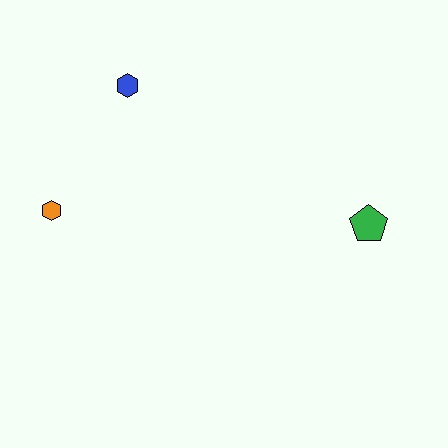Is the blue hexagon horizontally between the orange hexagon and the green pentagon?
Yes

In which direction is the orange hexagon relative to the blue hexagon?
The orange hexagon is below the blue hexagon.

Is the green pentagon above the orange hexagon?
No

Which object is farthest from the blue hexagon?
The green pentagon is farthest from the blue hexagon.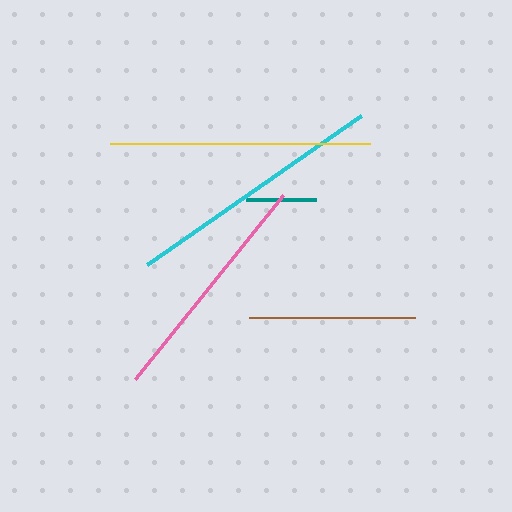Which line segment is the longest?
The cyan line is the longest at approximately 261 pixels.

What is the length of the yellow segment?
The yellow segment is approximately 259 pixels long.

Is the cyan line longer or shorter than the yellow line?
The cyan line is longer than the yellow line.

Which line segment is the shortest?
The teal line is the shortest at approximately 71 pixels.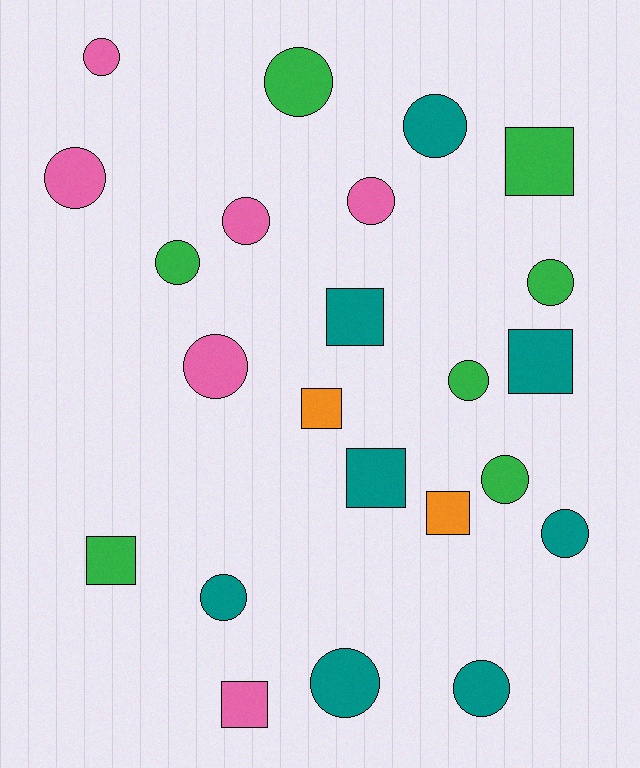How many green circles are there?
There are 5 green circles.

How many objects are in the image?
There are 23 objects.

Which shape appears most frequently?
Circle, with 15 objects.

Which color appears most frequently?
Teal, with 8 objects.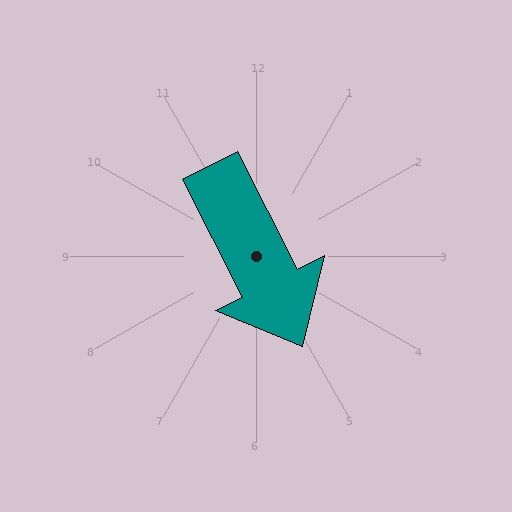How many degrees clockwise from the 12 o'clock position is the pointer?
Approximately 153 degrees.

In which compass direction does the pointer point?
Southeast.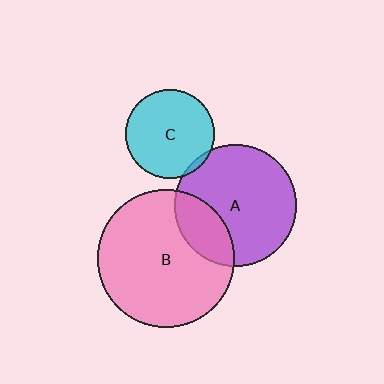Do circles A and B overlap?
Yes.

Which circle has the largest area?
Circle B (pink).